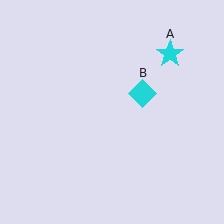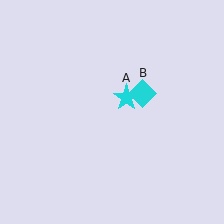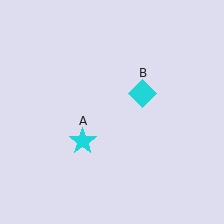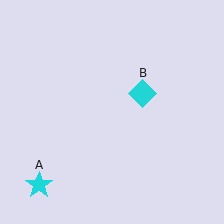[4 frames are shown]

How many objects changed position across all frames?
1 object changed position: cyan star (object A).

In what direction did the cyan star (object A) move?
The cyan star (object A) moved down and to the left.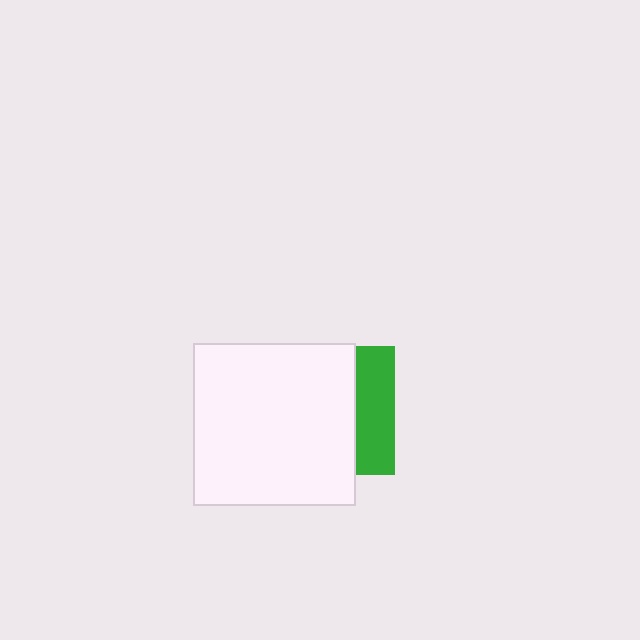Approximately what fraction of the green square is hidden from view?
Roughly 69% of the green square is hidden behind the white square.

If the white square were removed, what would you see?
You would see the complete green square.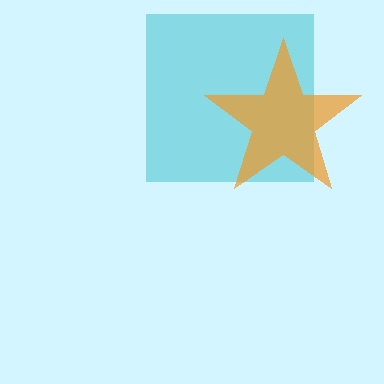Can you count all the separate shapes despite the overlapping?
Yes, there are 2 separate shapes.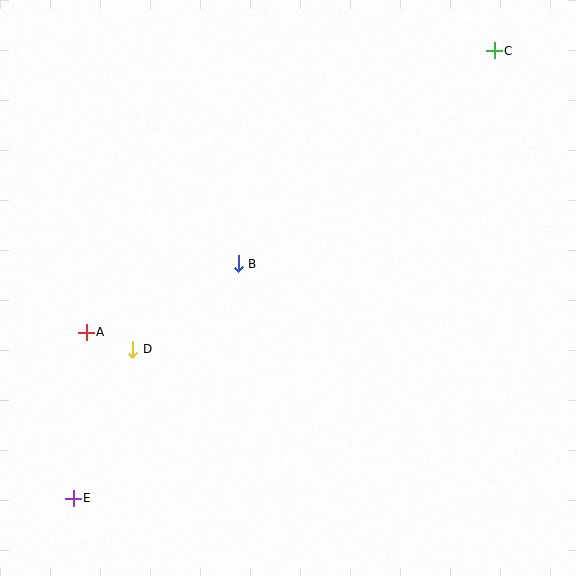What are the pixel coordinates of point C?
Point C is at (494, 51).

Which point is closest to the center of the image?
Point B at (238, 264) is closest to the center.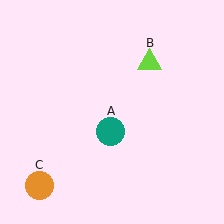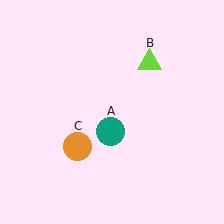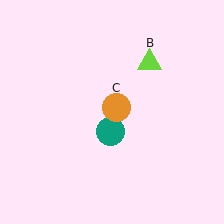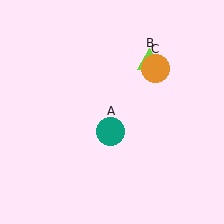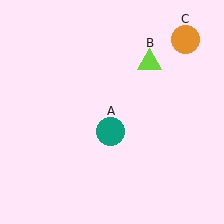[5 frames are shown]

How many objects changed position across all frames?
1 object changed position: orange circle (object C).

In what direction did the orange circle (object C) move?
The orange circle (object C) moved up and to the right.